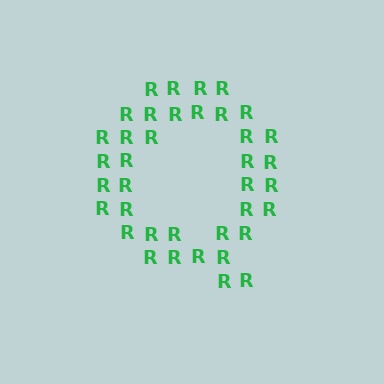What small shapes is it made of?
It is made of small letter R's.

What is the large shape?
The large shape is the letter Q.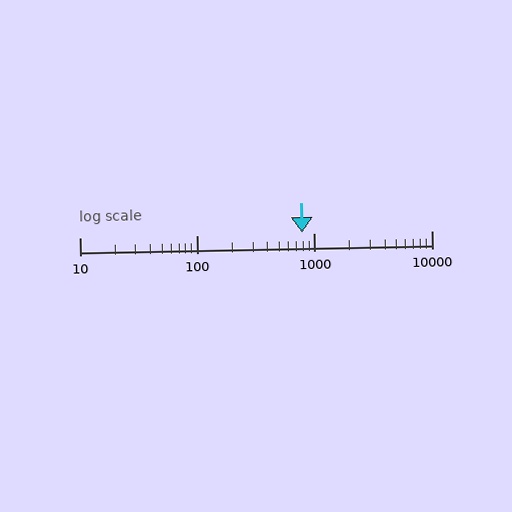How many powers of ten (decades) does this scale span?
The scale spans 3 decades, from 10 to 10000.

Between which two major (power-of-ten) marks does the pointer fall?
The pointer is between 100 and 1000.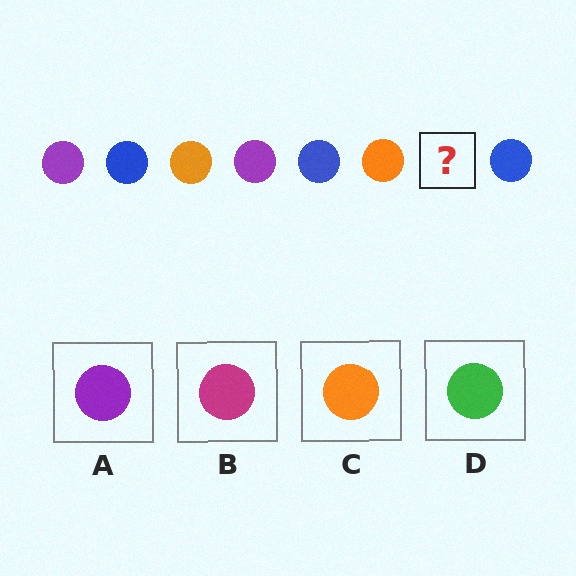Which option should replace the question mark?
Option A.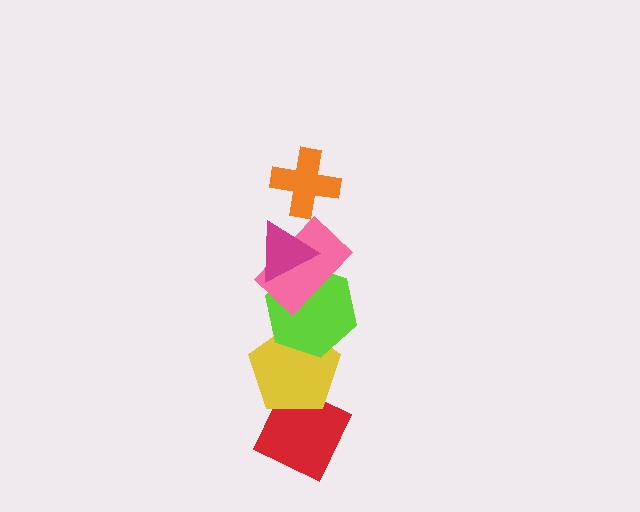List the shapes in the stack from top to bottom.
From top to bottom: the orange cross, the magenta triangle, the pink rectangle, the lime hexagon, the yellow pentagon, the red diamond.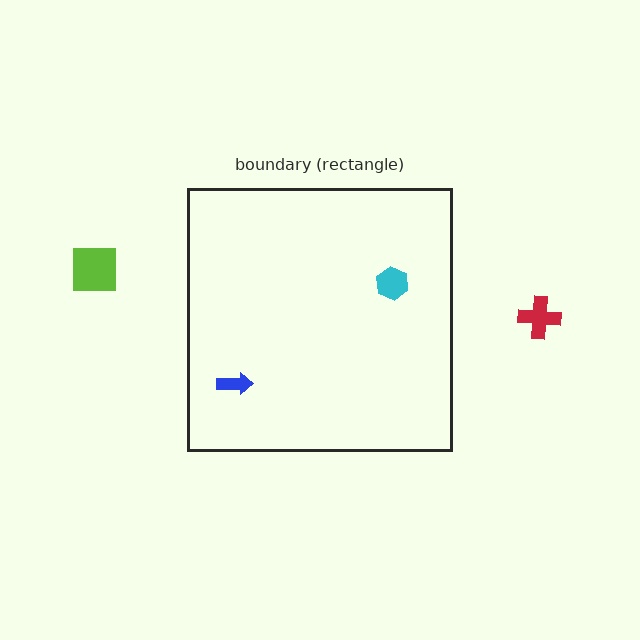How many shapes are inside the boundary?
2 inside, 2 outside.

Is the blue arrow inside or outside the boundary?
Inside.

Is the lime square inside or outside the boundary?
Outside.